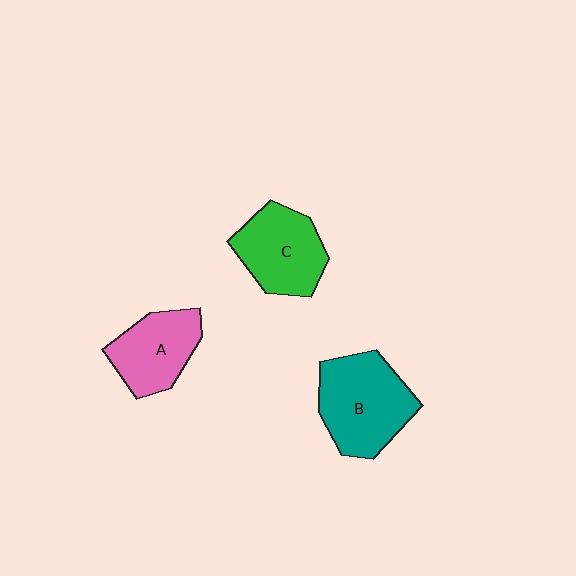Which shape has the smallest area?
Shape A (pink).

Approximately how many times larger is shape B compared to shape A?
Approximately 1.4 times.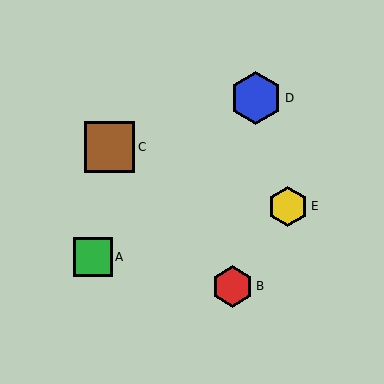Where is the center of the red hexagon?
The center of the red hexagon is at (232, 286).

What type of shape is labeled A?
Shape A is a green square.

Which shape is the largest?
The blue hexagon (labeled D) is the largest.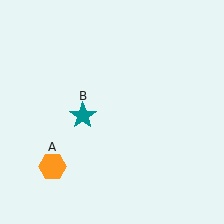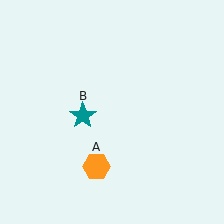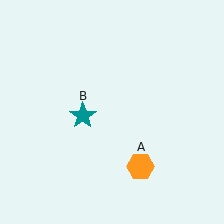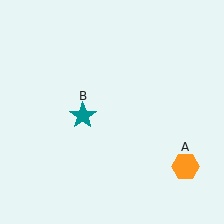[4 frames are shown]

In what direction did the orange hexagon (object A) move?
The orange hexagon (object A) moved right.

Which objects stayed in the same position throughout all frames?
Teal star (object B) remained stationary.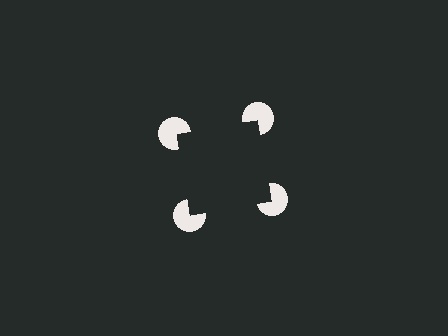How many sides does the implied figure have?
4 sides.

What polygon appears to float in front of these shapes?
An illusory square — its edges are inferred from the aligned wedge cuts in the pac-man discs, not physically drawn.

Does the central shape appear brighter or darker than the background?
It typically appears slightly darker than the background, even though no actual brightness change is drawn.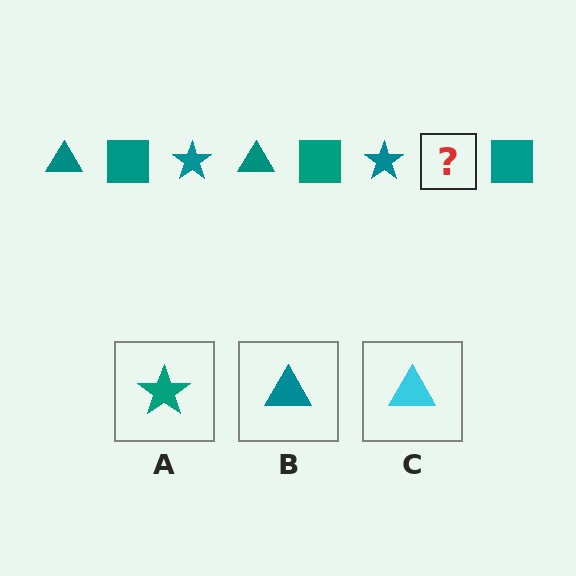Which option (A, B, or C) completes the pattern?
B.